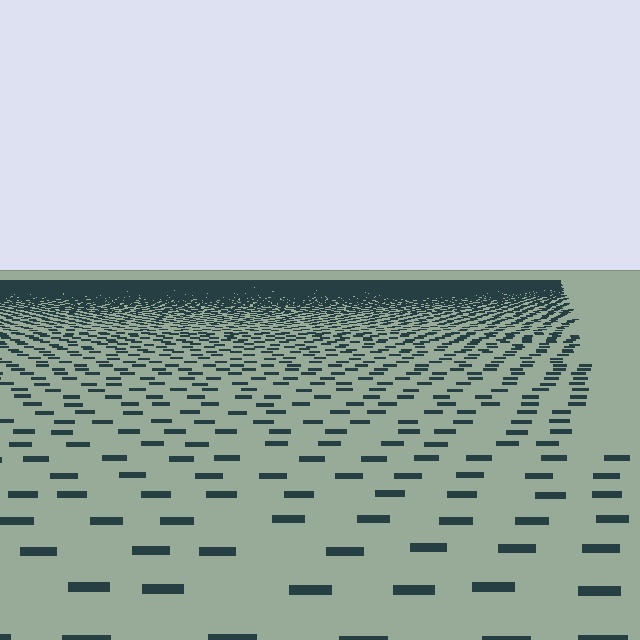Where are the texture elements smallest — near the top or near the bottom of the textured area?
Near the top.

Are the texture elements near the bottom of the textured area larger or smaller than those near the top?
Larger. Near the bottom, elements are closer to the viewer and appear at a bigger on-screen size.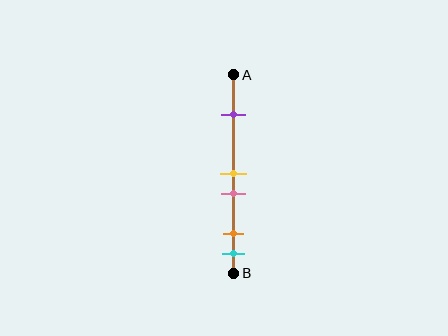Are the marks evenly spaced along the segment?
No, the marks are not evenly spaced.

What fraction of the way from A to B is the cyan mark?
The cyan mark is approximately 90% (0.9) of the way from A to B.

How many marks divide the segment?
There are 5 marks dividing the segment.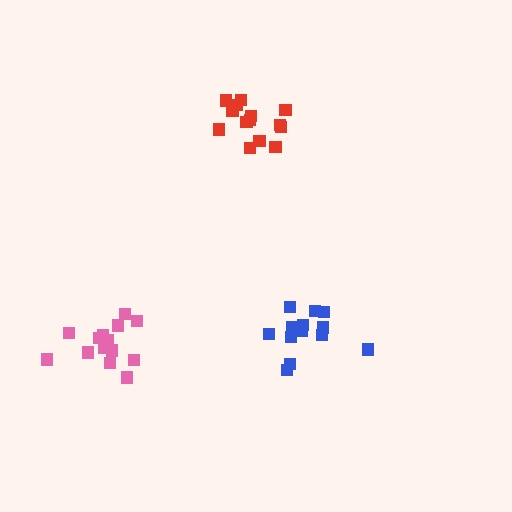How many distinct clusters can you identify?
There are 3 distinct clusters.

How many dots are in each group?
Group 1: 13 dots, Group 2: 14 dots, Group 3: 14 dots (41 total).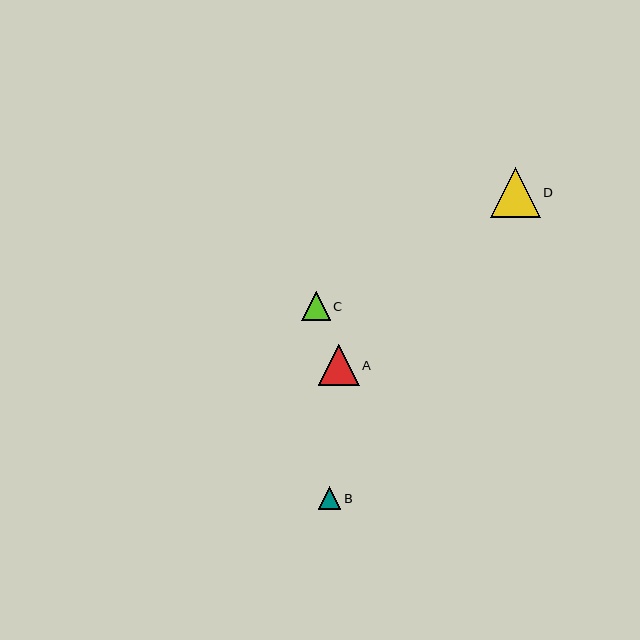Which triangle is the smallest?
Triangle B is the smallest with a size of approximately 23 pixels.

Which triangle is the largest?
Triangle D is the largest with a size of approximately 50 pixels.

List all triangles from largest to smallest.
From largest to smallest: D, A, C, B.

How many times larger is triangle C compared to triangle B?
Triangle C is approximately 1.3 times the size of triangle B.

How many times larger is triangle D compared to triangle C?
Triangle D is approximately 1.7 times the size of triangle C.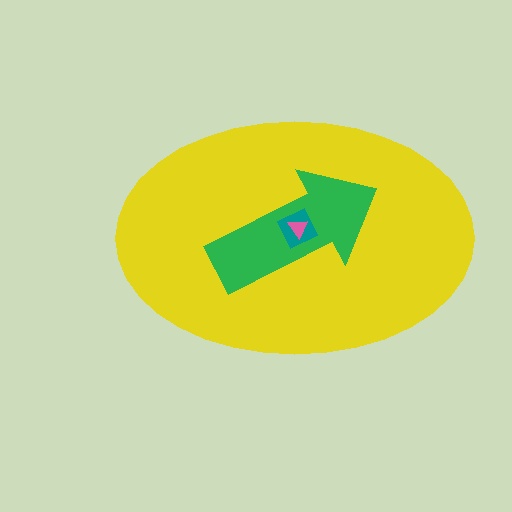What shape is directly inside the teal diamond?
The pink triangle.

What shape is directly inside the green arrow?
The teal diamond.